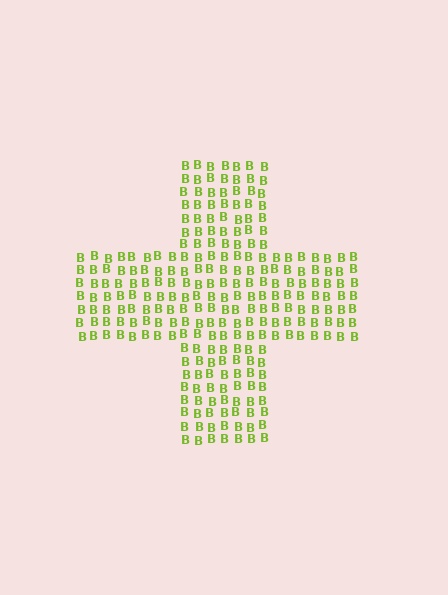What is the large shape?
The large shape is a cross.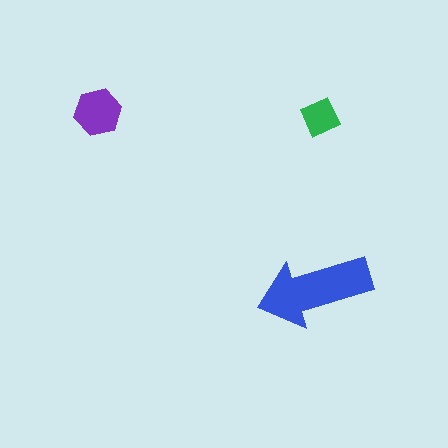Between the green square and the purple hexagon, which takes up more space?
The purple hexagon.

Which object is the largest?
The blue arrow.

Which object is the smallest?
The green square.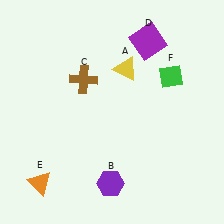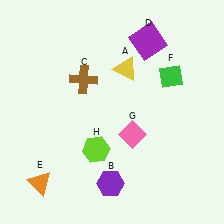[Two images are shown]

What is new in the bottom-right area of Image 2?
A pink diamond (G) was added in the bottom-right area of Image 2.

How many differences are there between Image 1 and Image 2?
There are 2 differences between the two images.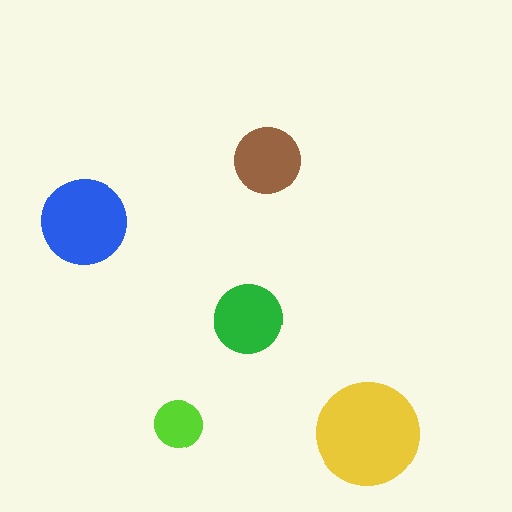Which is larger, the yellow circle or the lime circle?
The yellow one.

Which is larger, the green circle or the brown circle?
The green one.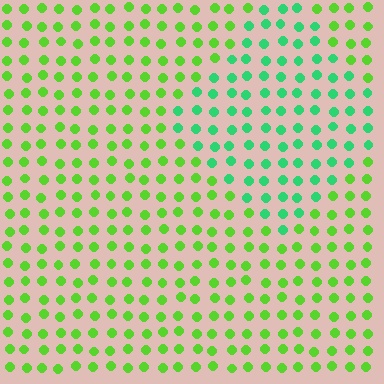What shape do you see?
I see a diamond.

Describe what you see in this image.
The image is filled with small lime elements in a uniform arrangement. A diamond-shaped region is visible where the elements are tinted to a slightly different hue, forming a subtle color boundary.